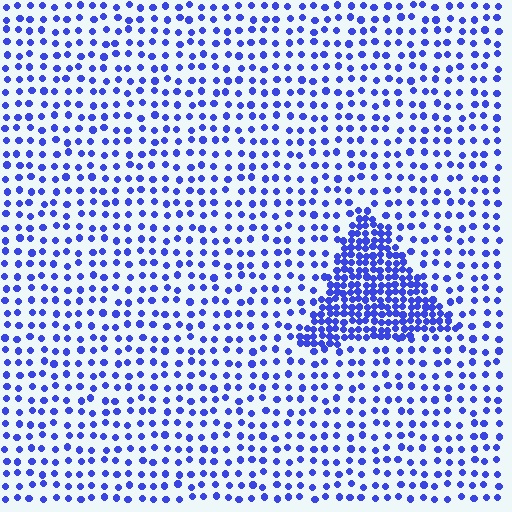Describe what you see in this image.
The image contains small blue elements arranged at two different densities. A triangle-shaped region is visible where the elements are more densely packed than the surrounding area.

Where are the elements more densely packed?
The elements are more densely packed inside the triangle boundary.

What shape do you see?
I see a triangle.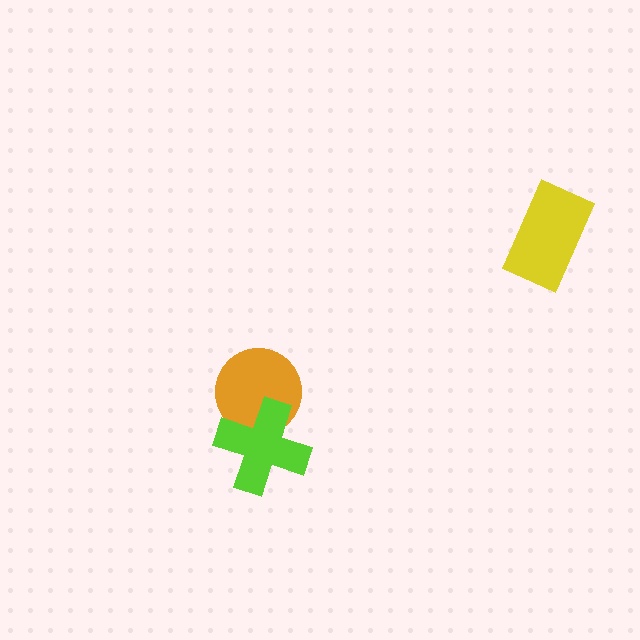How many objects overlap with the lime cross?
1 object overlaps with the lime cross.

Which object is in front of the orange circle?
The lime cross is in front of the orange circle.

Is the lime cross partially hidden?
No, no other shape covers it.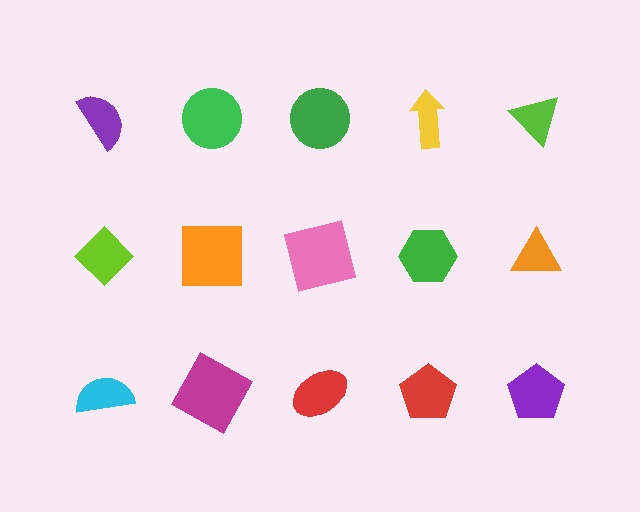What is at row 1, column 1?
A purple semicircle.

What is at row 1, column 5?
A lime triangle.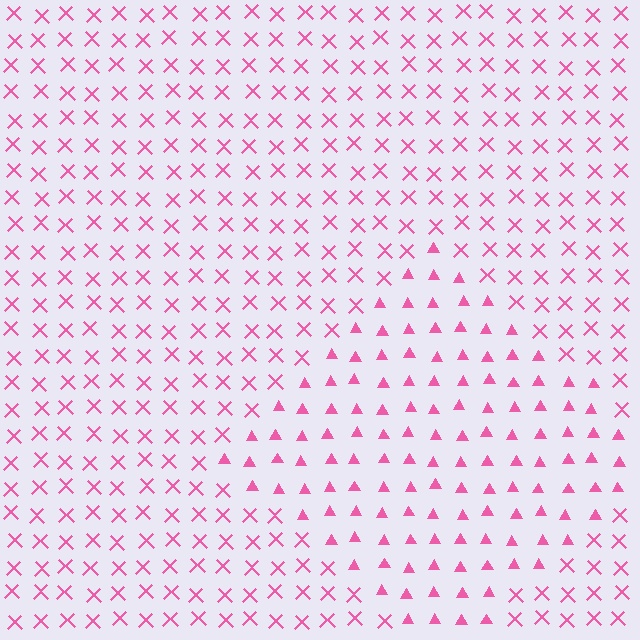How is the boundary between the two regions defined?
The boundary is defined by a change in element shape: triangles inside vs. X marks outside. All elements share the same color and spacing.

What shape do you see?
I see a diamond.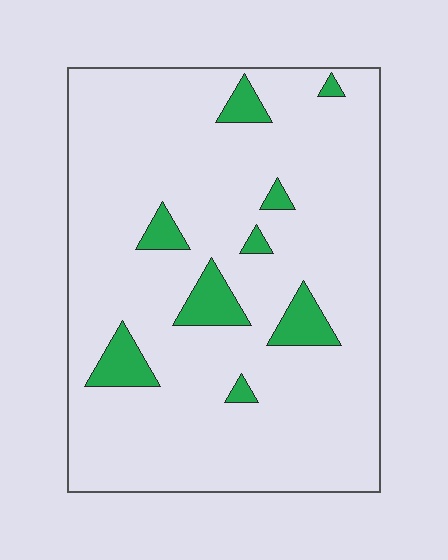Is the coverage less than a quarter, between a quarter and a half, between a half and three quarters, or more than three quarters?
Less than a quarter.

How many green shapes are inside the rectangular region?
9.